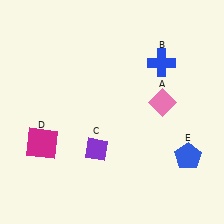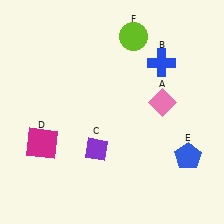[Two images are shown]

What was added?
A lime circle (F) was added in Image 2.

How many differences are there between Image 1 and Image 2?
There is 1 difference between the two images.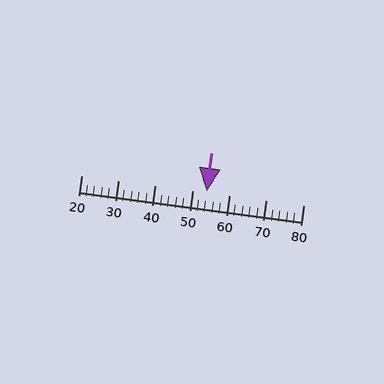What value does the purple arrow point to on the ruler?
The purple arrow points to approximately 54.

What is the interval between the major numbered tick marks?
The major tick marks are spaced 10 units apart.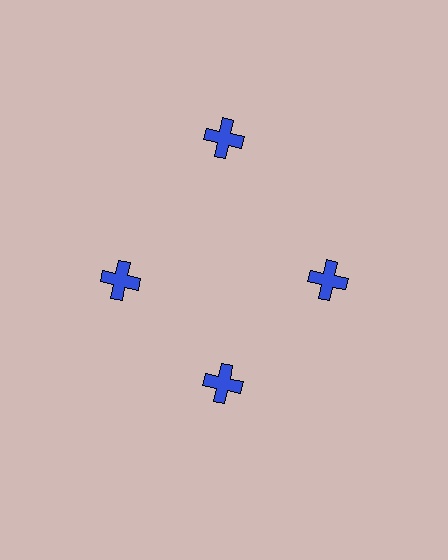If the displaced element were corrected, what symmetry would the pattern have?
It would have 4-fold rotational symmetry — the pattern would map onto itself every 90 degrees.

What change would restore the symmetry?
The symmetry would be restored by moving it inward, back onto the ring so that all 4 crosses sit at equal angles and equal distance from the center.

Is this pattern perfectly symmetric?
No. The 4 blue crosses are arranged in a ring, but one element near the 12 o'clock position is pushed outward from the center, breaking the 4-fold rotational symmetry.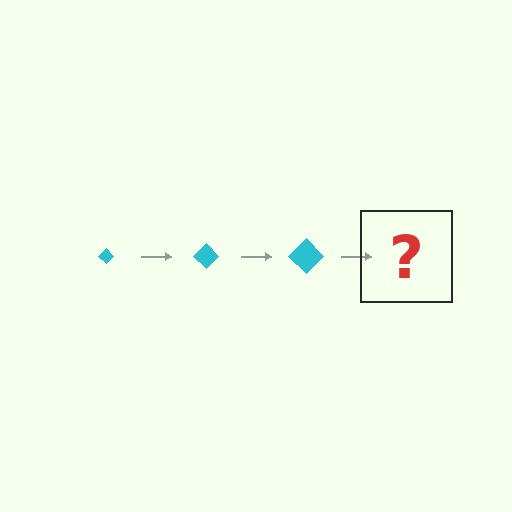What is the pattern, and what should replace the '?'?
The pattern is that the diamond gets progressively larger each step. The '?' should be a cyan diamond, larger than the previous one.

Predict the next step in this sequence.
The next step is a cyan diamond, larger than the previous one.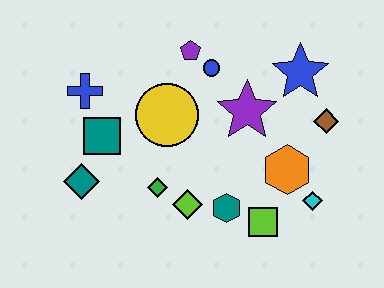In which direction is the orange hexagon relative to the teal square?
The orange hexagon is to the right of the teal square.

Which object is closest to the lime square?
The teal hexagon is closest to the lime square.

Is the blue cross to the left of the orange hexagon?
Yes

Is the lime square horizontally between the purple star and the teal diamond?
No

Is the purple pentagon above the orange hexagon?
Yes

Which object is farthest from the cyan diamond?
The blue cross is farthest from the cyan diamond.